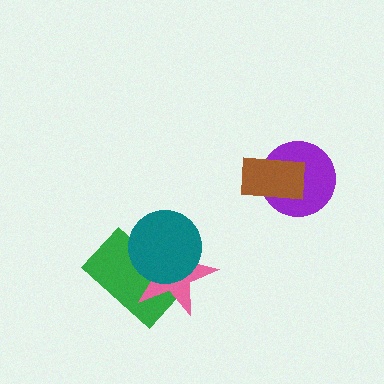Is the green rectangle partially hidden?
Yes, it is partially covered by another shape.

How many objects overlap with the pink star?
2 objects overlap with the pink star.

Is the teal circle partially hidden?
No, no other shape covers it.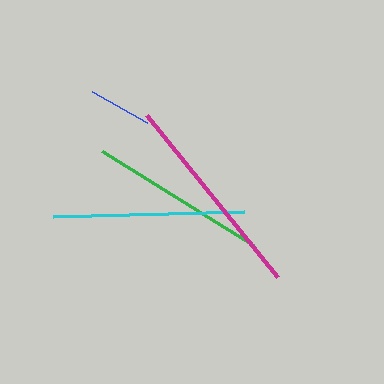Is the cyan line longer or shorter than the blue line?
The cyan line is longer than the blue line.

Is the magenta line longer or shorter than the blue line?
The magenta line is longer than the blue line.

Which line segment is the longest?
The magenta line is the longest at approximately 209 pixels.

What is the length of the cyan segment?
The cyan segment is approximately 191 pixels long.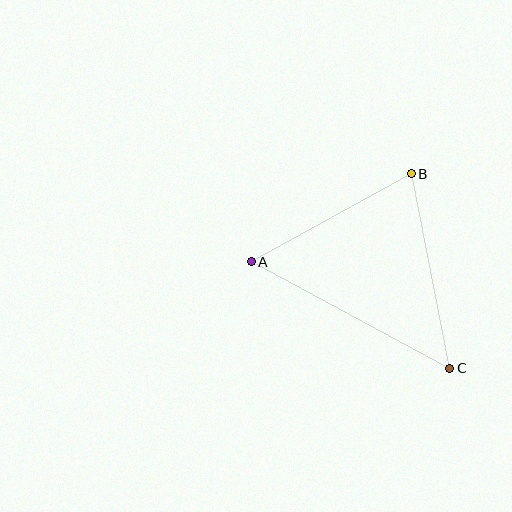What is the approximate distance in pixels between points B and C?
The distance between B and C is approximately 198 pixels.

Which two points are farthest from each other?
Points A and C are farthest from each other.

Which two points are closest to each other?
Points A and B are closest to each other.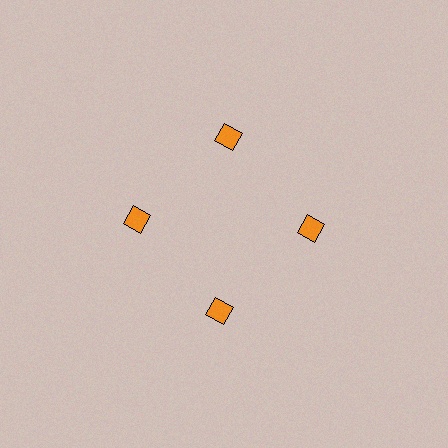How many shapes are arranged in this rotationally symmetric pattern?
There are 4 shapes, arranged in 4 groups of 1.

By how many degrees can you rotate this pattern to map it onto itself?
The pattern maps onto itself every 90 degrees of rotation.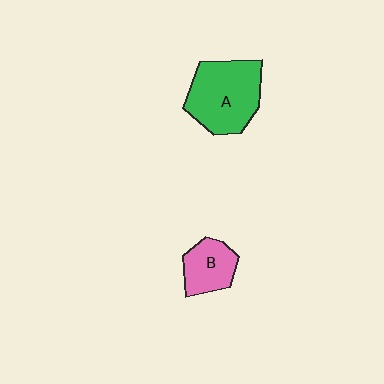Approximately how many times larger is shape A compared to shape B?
Approximately 1.9 times.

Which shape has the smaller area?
Shape B (pink).